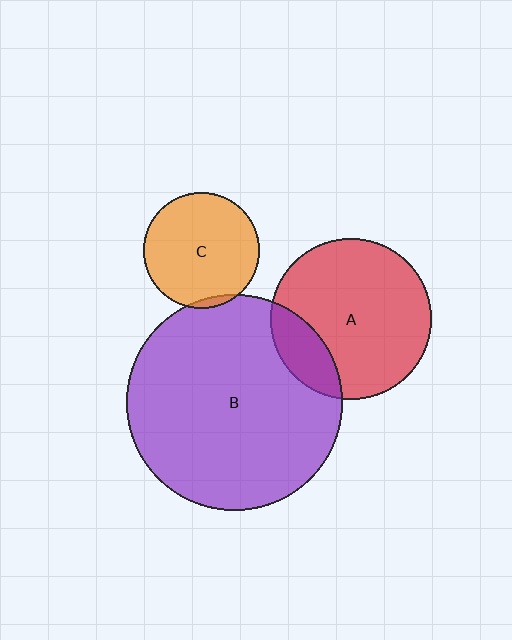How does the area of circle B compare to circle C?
Approximately 3.5 times.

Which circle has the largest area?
Circle B (purple).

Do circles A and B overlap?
Yes.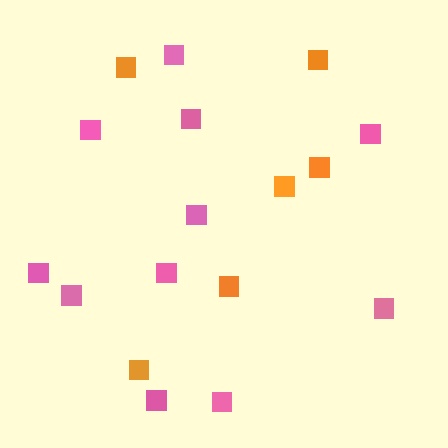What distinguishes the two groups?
There are 2 groups: one group of orange squares (6) and one group of pink squares (11).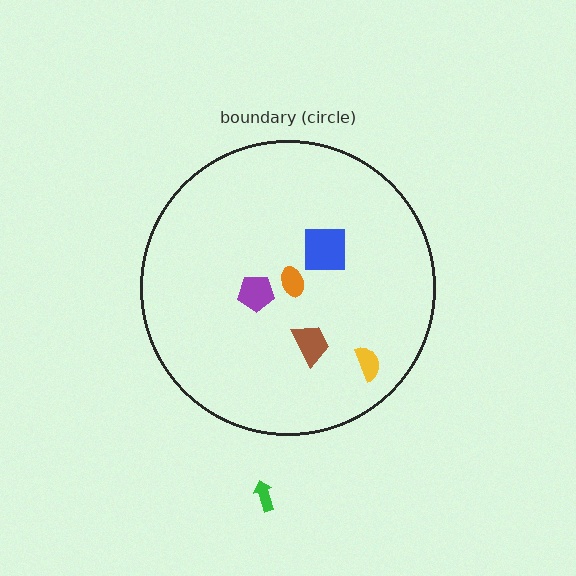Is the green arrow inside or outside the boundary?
Outside.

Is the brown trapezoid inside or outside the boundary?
Inside.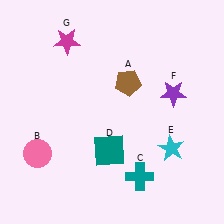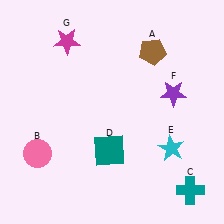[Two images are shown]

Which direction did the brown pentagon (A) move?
The brown pentagon (A) moved up.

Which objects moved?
The objects that moved are: the brown pentagon (A), the teal cross (C).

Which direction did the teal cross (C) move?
The teal cross (C) moved right.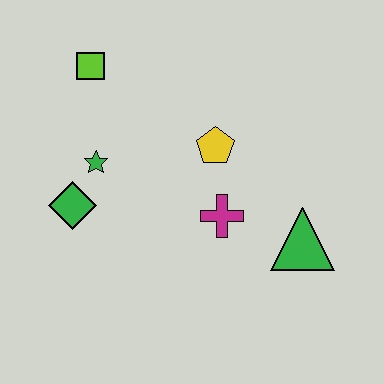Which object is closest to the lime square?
The green star is closest to the lime square.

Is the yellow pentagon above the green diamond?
Yes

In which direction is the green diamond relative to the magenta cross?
The green diamond is to the left of the magenta cross.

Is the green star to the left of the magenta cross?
Yes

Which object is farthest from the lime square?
The green triangle is farthest from the lime square.